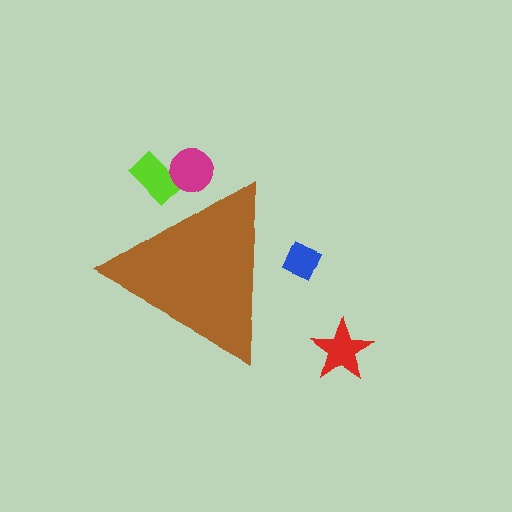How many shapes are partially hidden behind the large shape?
3 shapes are partially hidden.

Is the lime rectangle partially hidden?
Yes, the lime rectangle is partially hidden behind the brown triangle.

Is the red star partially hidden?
No, the red star is fully visible.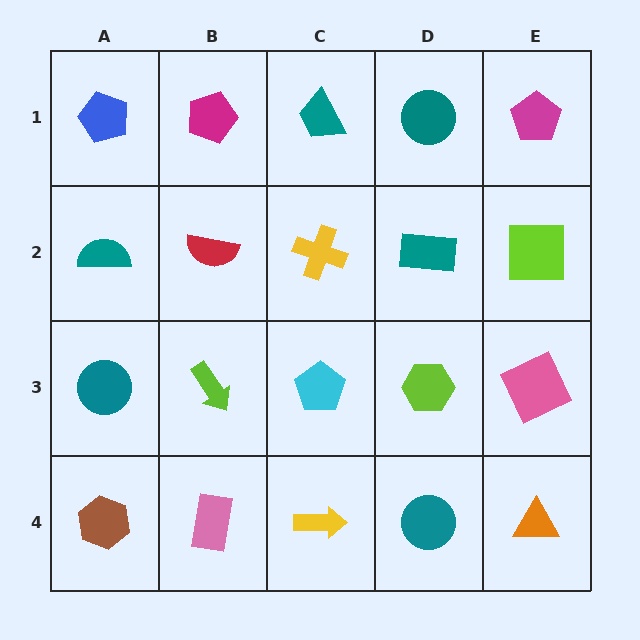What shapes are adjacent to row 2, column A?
A blue pentagon (row 1, column A), a teal circle (row 3, column A), a red semicircle (row 2, column B).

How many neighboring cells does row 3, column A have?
3.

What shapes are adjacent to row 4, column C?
A cyan pentagon (row 3, column C), a pink rectangle (row 4, column B), a teal circle (row 4, column D).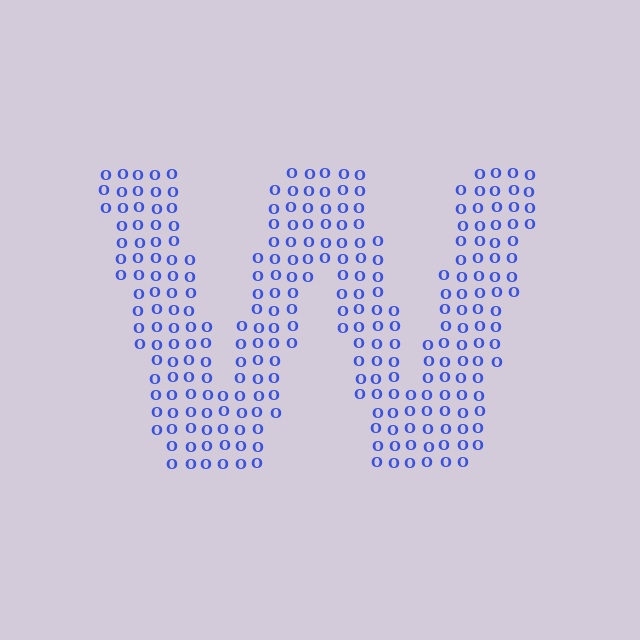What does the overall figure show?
The overall figure shows the letter W.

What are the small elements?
The small elements are letter O's.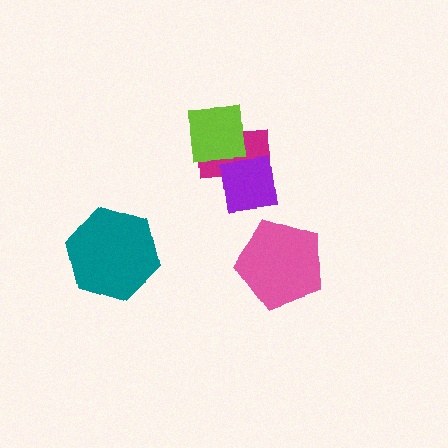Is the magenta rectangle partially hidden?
Yes, it is partially covered by another shape.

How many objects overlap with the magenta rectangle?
2 objects overlap with the magenta rectangle.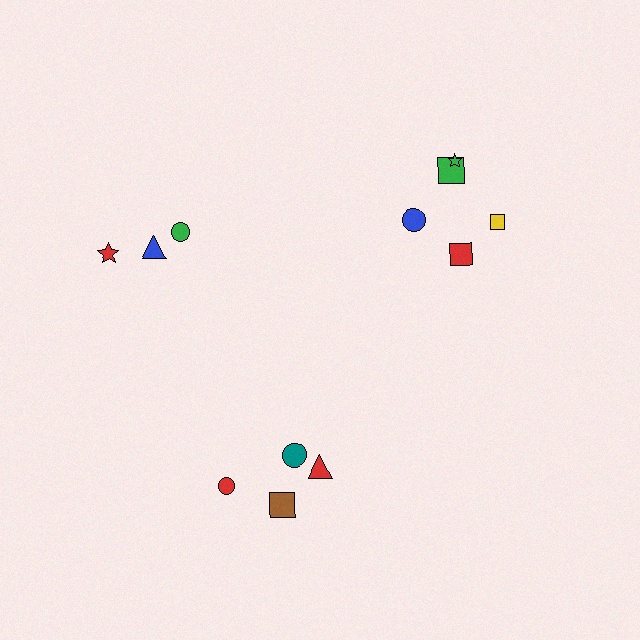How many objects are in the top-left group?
There are 3 objects.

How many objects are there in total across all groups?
There are 12 objects.